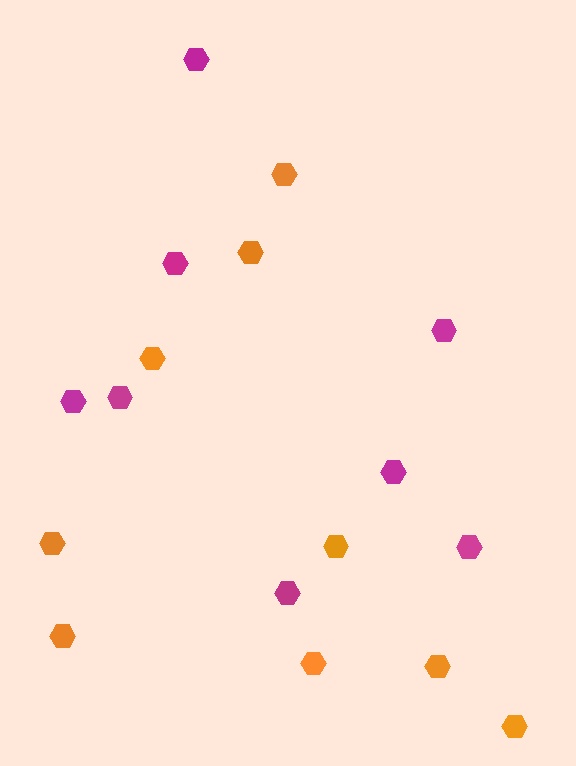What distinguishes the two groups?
There are 2 groups: one group of magenta hexagons (8) and one group of orange hexagons (9).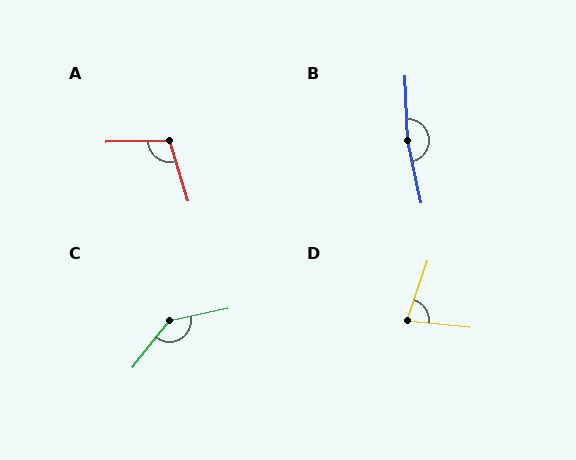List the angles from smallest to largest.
D (77°), A (106°), C (140°), B (170°).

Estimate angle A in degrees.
Approximately 106 degrees.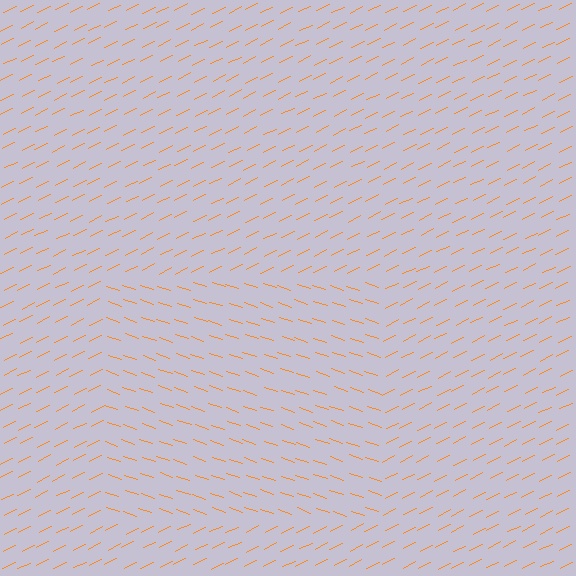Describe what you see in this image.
The image is filled with small orange line segments. A rectangle region in the image has lines oriented differently from the surrounding lines, creating a visible texture boundary.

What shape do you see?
I see a rectangle.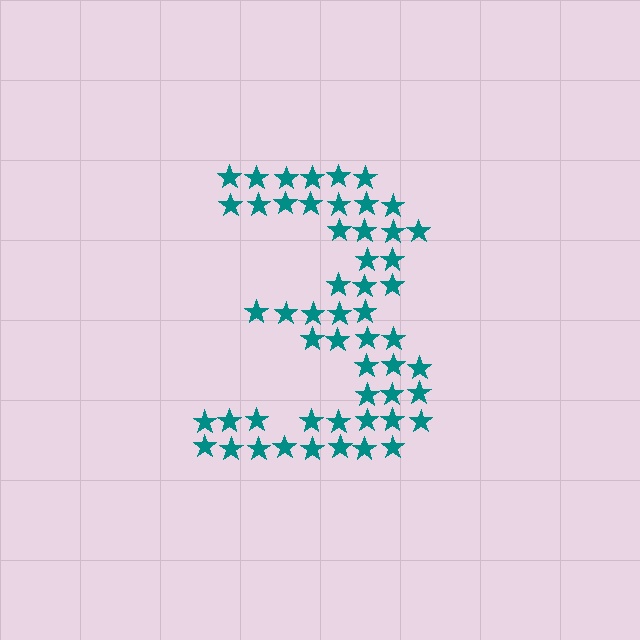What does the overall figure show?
The overall figure shows the digit 3.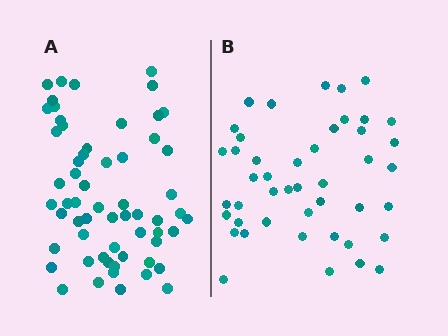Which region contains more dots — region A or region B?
Region A (the left region) has more dots.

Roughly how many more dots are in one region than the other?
Region A has approximately 15 more dots than region B.